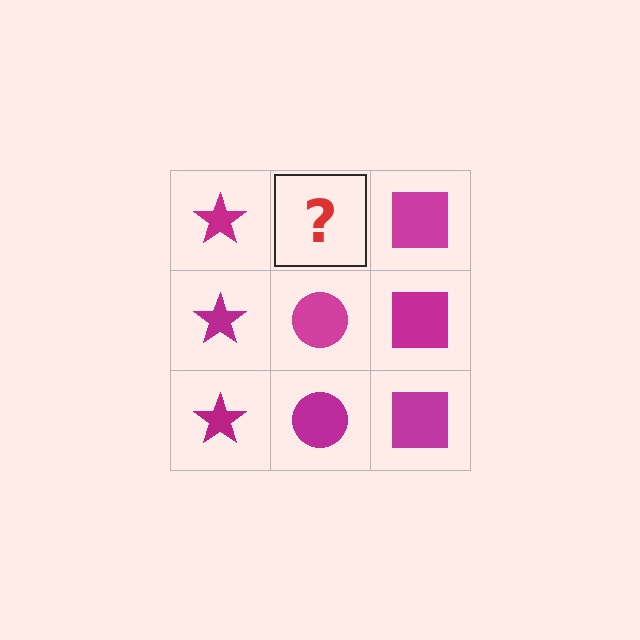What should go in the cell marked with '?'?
The missing cell should contain a magenta circle.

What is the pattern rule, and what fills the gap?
The rule is that each column has a consistent shape. The gap should be filled with a magenta circle.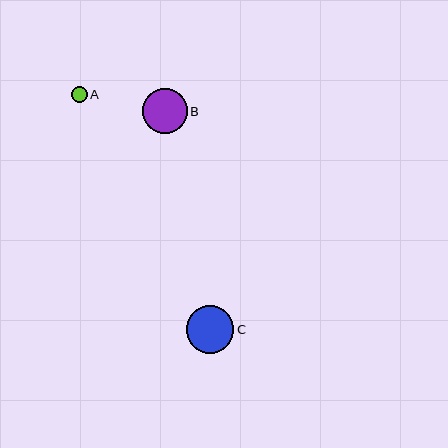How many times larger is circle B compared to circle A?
Circle B is approximately 2.8 times the size of circle A.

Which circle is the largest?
Circle C is the largest with a size of approximately 47 pixels.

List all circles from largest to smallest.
From largest to smallest: C, B, A.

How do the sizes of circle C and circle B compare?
Circle C and circle B are approximately the same size.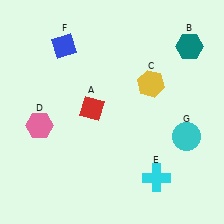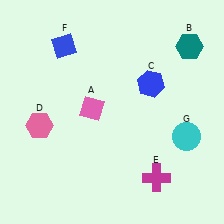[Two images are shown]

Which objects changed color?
A changed from red to pink. C changed from yellow to blue. E changed from cyan to magenta.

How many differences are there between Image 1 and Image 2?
There are 3 differences between the two images.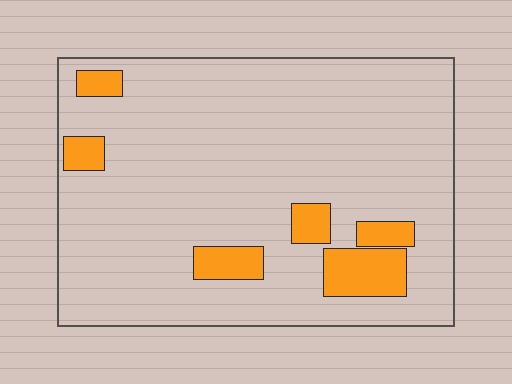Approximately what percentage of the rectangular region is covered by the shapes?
Approximately 10%.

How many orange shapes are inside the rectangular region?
6.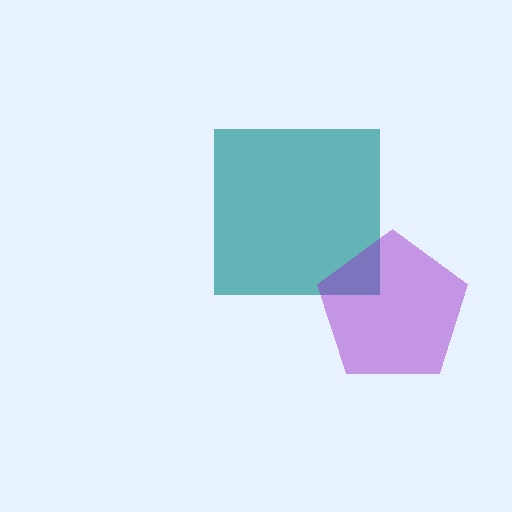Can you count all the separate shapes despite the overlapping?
Yes, there are 2 separate shapes.